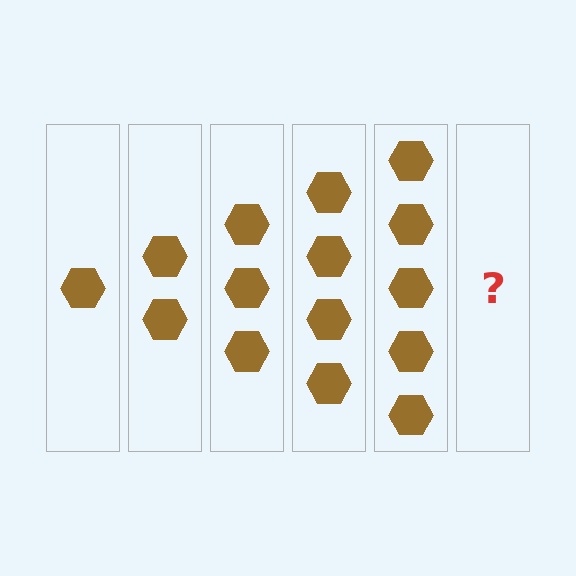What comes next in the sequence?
The next element should be 6 hexagons.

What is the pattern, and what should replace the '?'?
The pattern is that each step adds one more hexagon. The '?' should be 6 hexagons.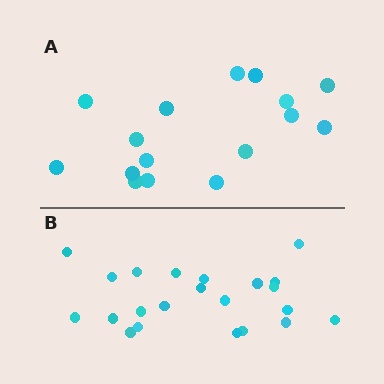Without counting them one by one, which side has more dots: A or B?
Region B (the bottom region) has more dots.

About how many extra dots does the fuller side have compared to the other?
Region B has about 6 more dots than region A.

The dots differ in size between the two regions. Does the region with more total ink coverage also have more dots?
No. Region A has more total ink coverage because its dots are larger, but region B actually contains more individual dots. Total area can be misleading — the number of items is what matters here.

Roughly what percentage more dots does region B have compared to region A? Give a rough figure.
About 40% more.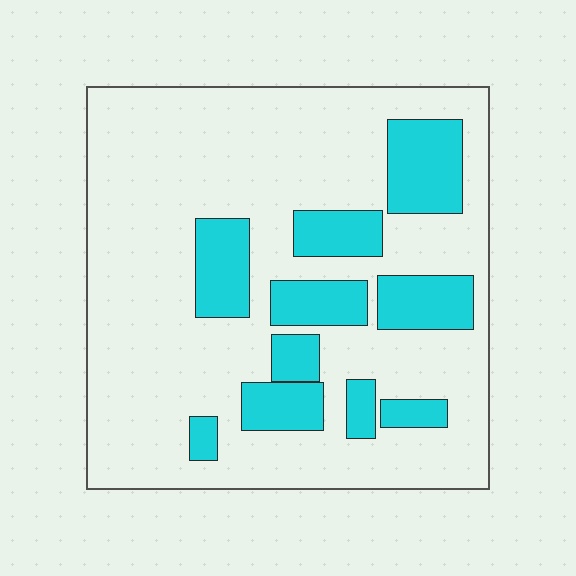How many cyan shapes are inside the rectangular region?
10.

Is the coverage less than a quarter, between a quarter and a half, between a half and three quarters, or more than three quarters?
Less than a quarter.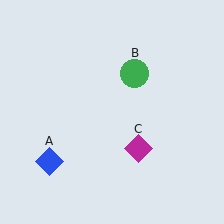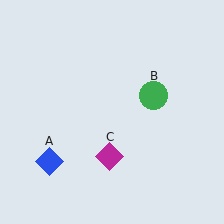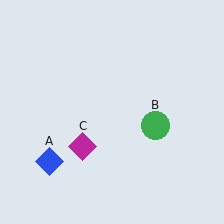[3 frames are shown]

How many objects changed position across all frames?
2 objects changed position: green circle (object B), magenta diamond (object C).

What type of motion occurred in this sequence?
The green circle (object B), magenta diamond (object C) rotated clockwise around the center of the scene.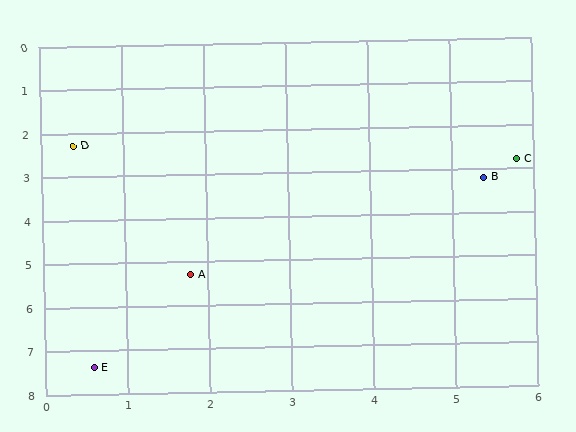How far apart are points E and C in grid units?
Points E and C are about 6.9 grid units apart.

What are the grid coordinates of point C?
Point C is at approximately (5.8, 2.8).